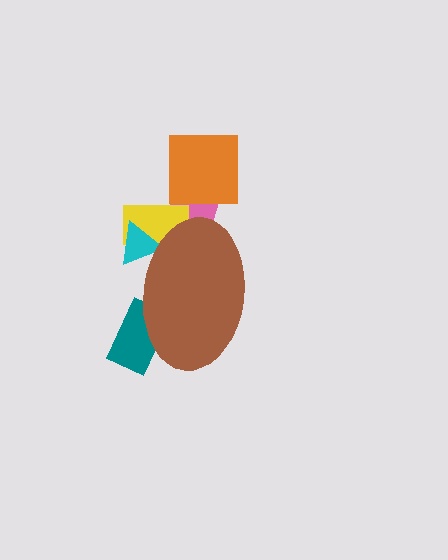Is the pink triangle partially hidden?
Yes, the pink triangle is partially hidden behind the brown ellipse.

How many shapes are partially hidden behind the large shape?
4 shapes are partially hidden.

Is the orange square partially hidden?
No, the orange square is fully visible.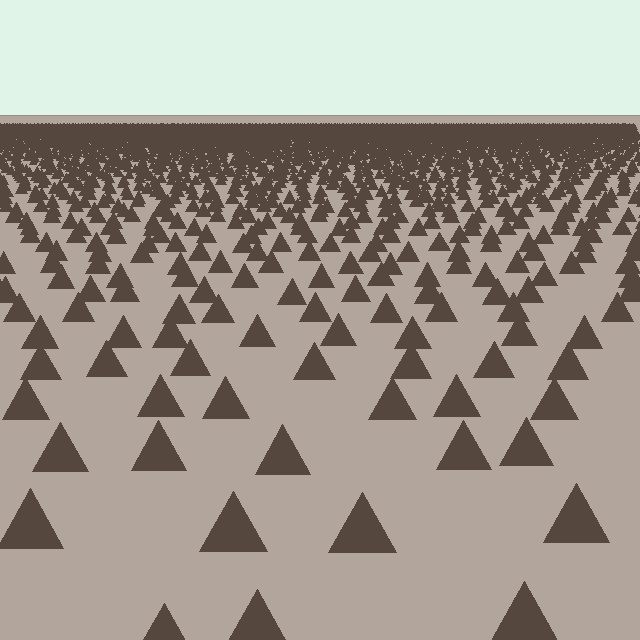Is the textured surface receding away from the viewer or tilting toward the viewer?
The surface is receding away from the viewer. Texture elements get smaller and denser toward the top.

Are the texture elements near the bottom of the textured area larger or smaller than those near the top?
Larger. Near the bottom, elements are closer to the viewer and appear at a bigger on-screen size.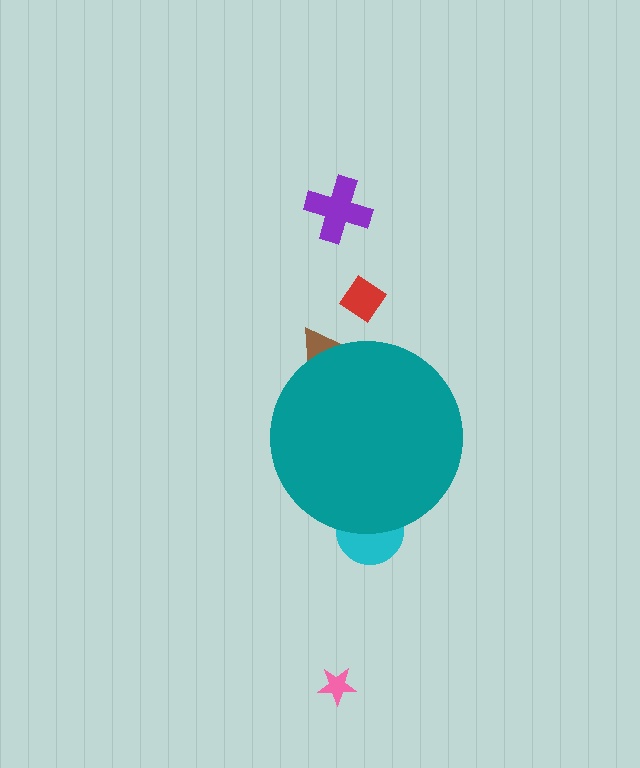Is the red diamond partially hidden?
No, the red diamond is fully visible.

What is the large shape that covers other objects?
A teal circle.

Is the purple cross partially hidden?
No, the purple cross is fully visible.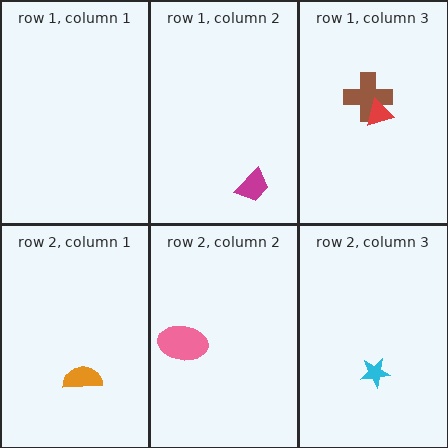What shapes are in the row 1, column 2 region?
The magenta trapezoid.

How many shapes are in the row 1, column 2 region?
1.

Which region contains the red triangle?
The row 1, column 3 region.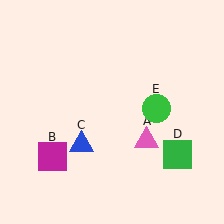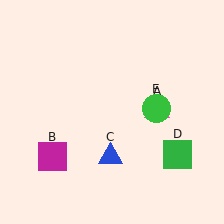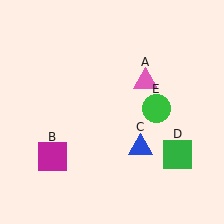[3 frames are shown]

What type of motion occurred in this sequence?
The pink triangle (object A), blue triangle (object C) rotated counterclockwise around the center of the scene.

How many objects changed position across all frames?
2 objects changed position: pink triangle (object A), blue triangle (object C).